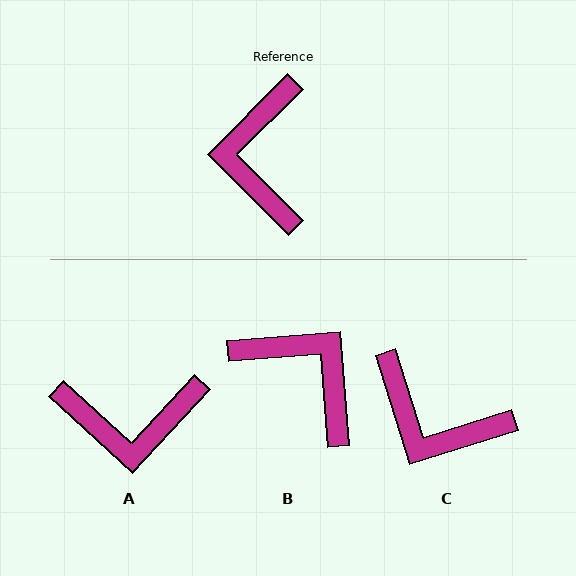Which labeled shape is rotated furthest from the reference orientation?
B, about 131 degrees away.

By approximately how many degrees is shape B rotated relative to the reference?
Approximately 131 degrees clockwise.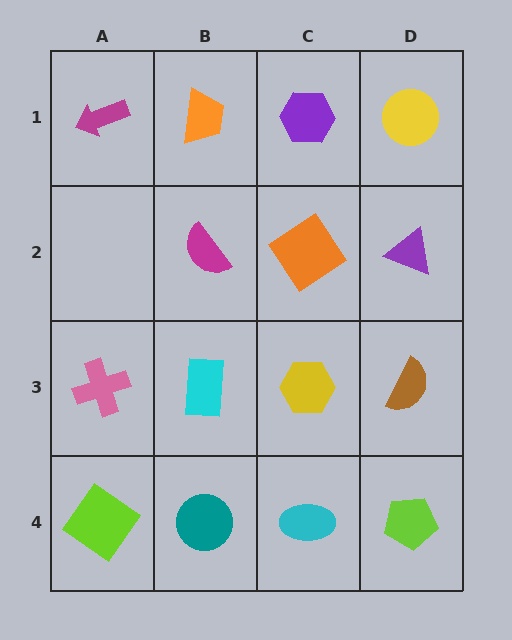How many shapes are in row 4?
4 shapes.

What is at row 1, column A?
A magenta arrow.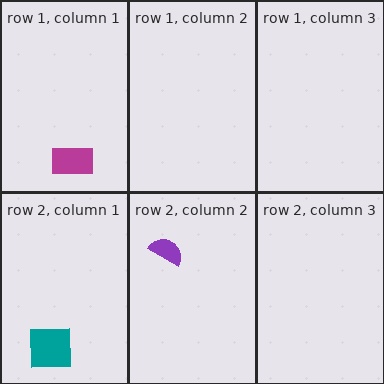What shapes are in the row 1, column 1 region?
The magenta rectangle.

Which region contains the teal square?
The row 2, column 1 region.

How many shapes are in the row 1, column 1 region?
1.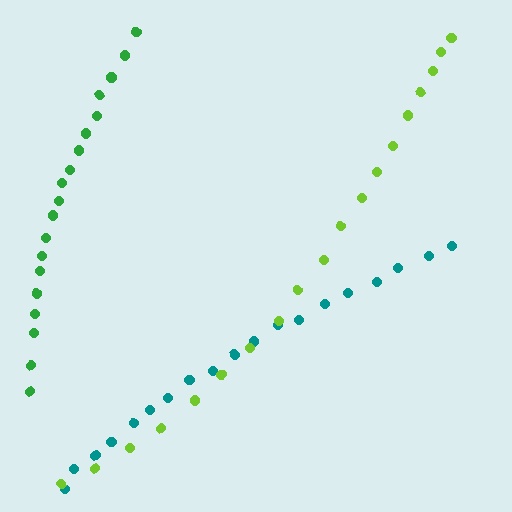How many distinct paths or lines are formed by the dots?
There are 3 distinct paths.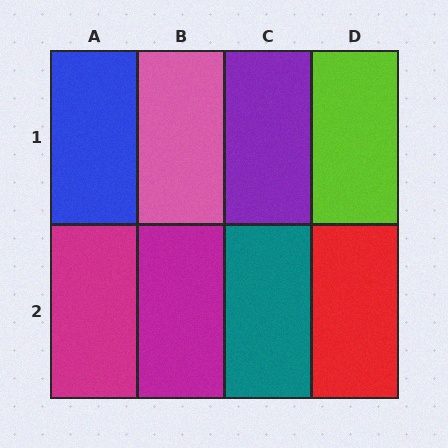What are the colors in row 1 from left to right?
Blue, pink, purple, lime.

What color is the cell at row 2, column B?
Magenta.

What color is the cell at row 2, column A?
Magenta.